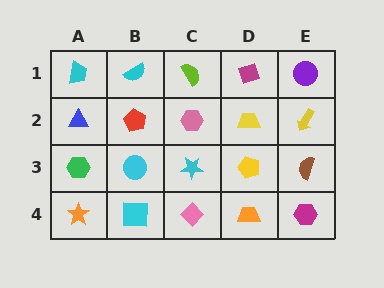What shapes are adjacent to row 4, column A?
A green hexagon (row 3, column A), a cyan square (row 4, column B).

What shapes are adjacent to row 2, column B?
A cyan semicircle (row 1, column B), a cyan circle (row 3, column B), a blue triangle (row 2, column A), a pink hexagon (row 2, column C).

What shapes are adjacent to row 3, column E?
A yellow arrow (row 2, column E), a magenta hexagon (row 4, column E), a yellow pentagon (row 3, column D).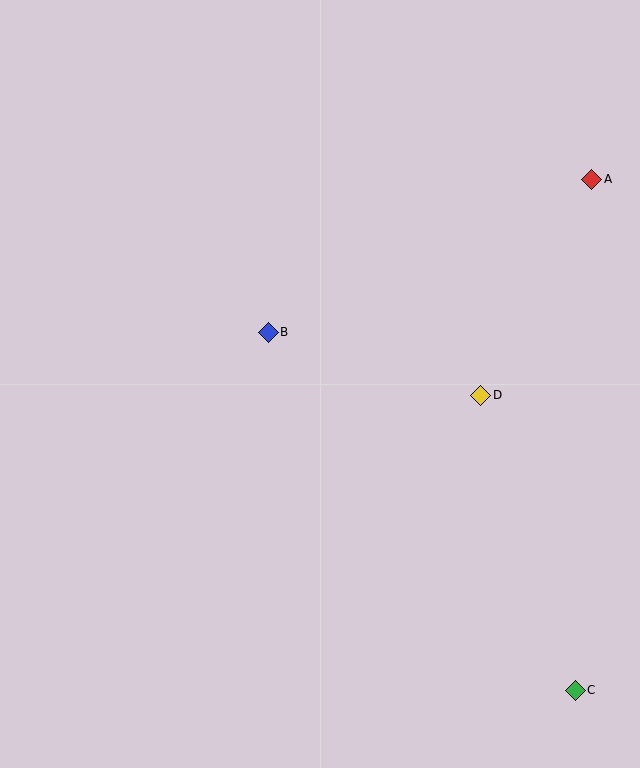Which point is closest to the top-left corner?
Point B is closest to the top-left corner.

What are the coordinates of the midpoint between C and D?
The midpoint between C and D is at (528, 543).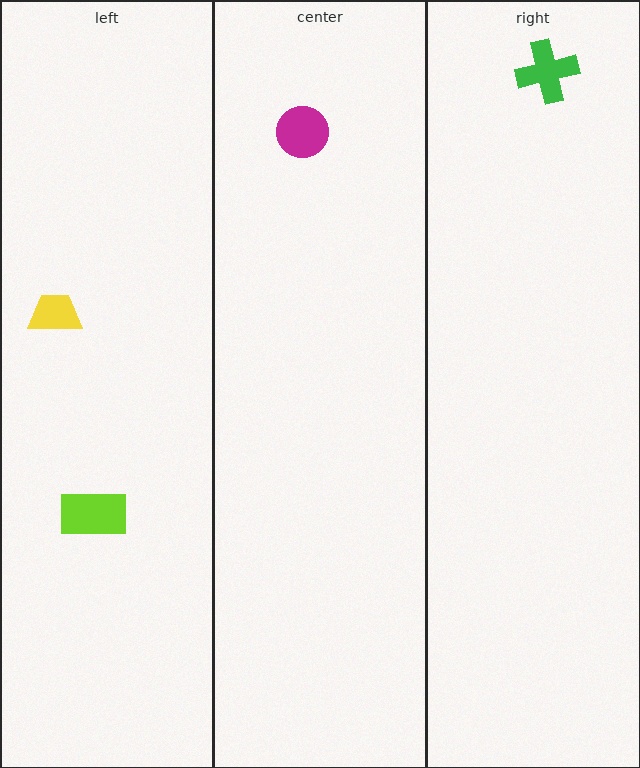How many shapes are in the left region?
2.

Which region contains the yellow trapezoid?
The left region.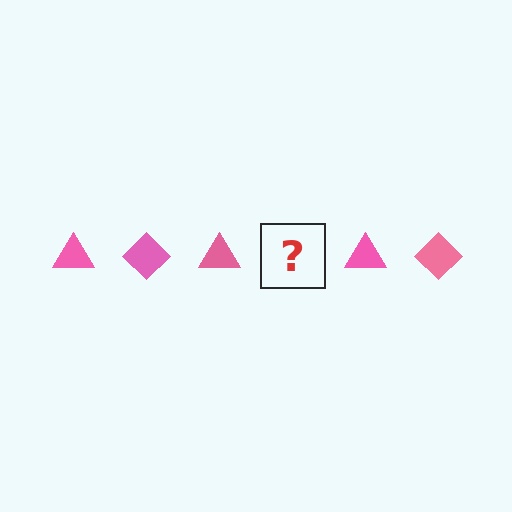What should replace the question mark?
The question mark should be replaced with a pink diamond.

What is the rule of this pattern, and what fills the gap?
The rule is that the pattern cycles through triangle, diamond shapes in pink. The gap should be filled with a pink diamond.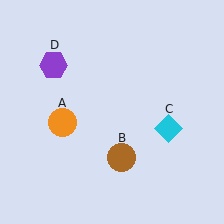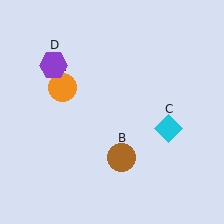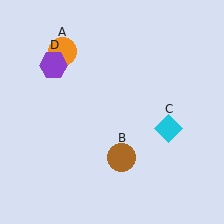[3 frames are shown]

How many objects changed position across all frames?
1 object changed position: orange circle (object A).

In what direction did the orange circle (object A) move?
The orange circle (object A) moved up.